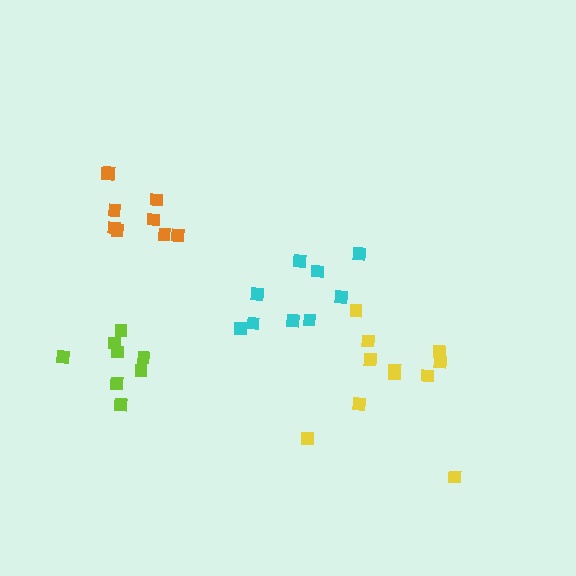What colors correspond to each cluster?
The clusters are colored: yellow, cyan, lime, orange.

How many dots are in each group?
Group 1: 11 dots, Group 2: 9 dots, Group 3: 8 dots, Group 4: 9 dots (37 total).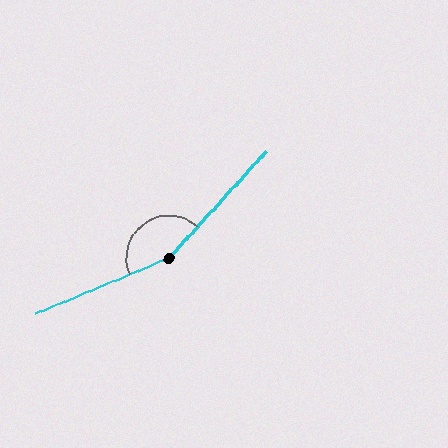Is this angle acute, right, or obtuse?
It is obtuse.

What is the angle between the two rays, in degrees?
Approximately 154 degrees.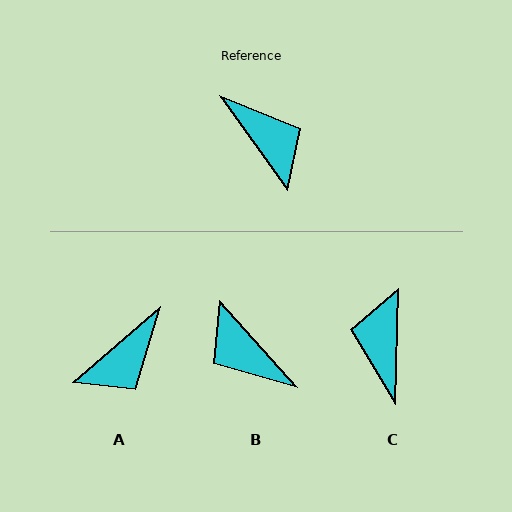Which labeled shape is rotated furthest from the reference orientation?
B, about 173 degrees away.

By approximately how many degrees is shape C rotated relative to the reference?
Approximately 143 degrees counter-clockwise.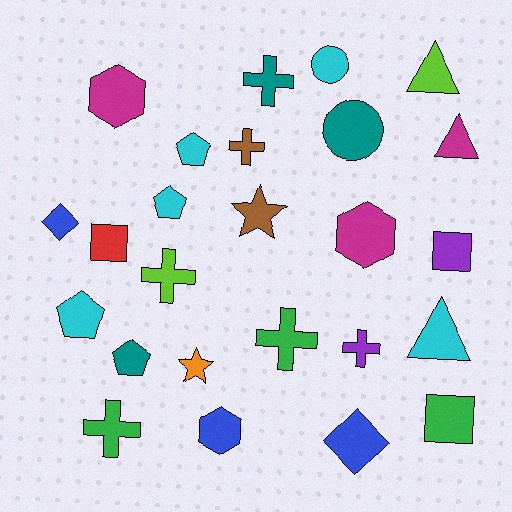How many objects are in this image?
There are 25 objects.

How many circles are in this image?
There are 2 circles.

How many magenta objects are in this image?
There are 3 magenta objects.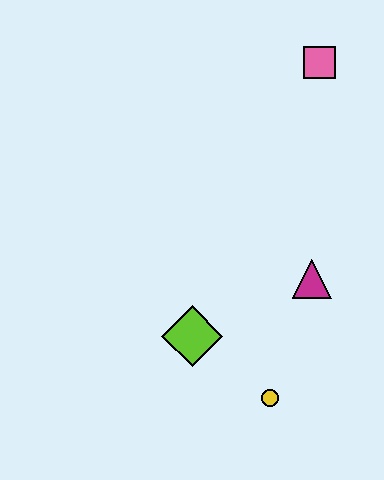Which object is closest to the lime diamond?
The yellow circle is closest to the lime diamond.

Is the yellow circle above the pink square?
No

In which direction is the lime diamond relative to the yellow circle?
The lime diamond is to the left of the yellow circle.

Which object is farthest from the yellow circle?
The pink square is farthest from the yellow circle.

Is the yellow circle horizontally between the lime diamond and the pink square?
Yes